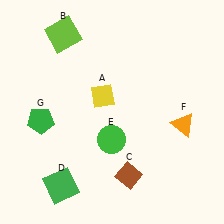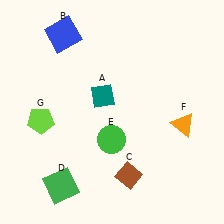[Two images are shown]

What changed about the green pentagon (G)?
In Image 1, G is green. In Image 2, it changed to lime.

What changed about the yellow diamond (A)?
In Image 1, A is yellow. In Image 2, it changed to teal.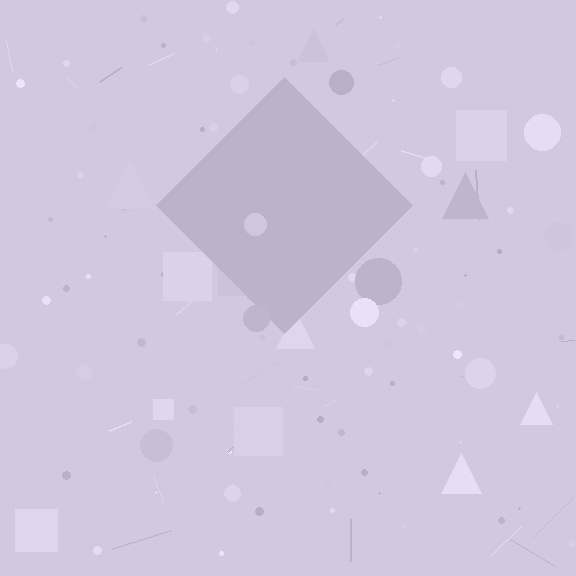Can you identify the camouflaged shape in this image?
The camouflaged shape is a diamond.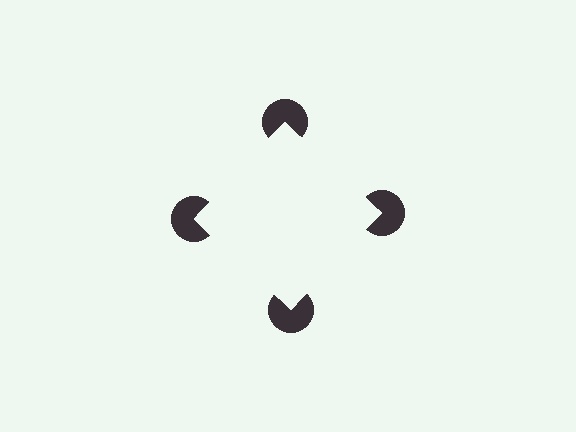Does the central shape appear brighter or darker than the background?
It typically appears slightly brighter than the background, even though no actual brightness change is drawn.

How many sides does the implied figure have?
4 sides.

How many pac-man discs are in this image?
There are 4 — one at each vertex of the illusory square.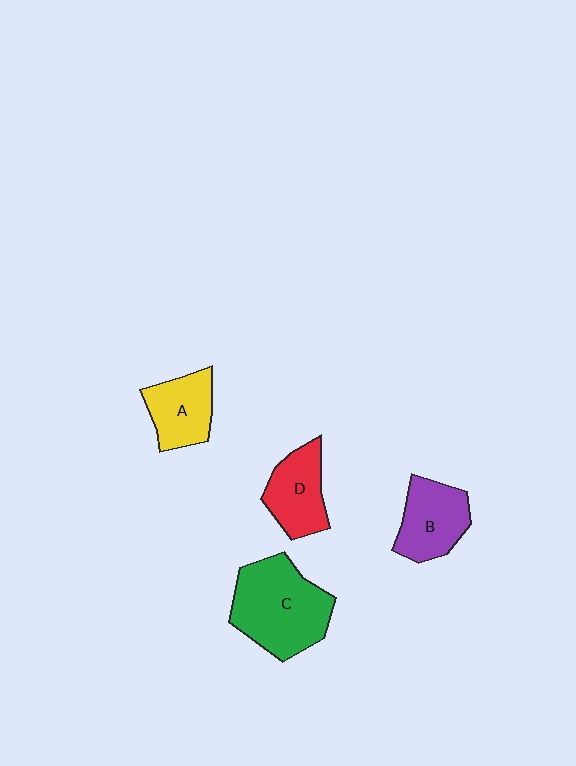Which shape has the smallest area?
Shape A (yellow).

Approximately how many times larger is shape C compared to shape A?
Approximately 1.8 times.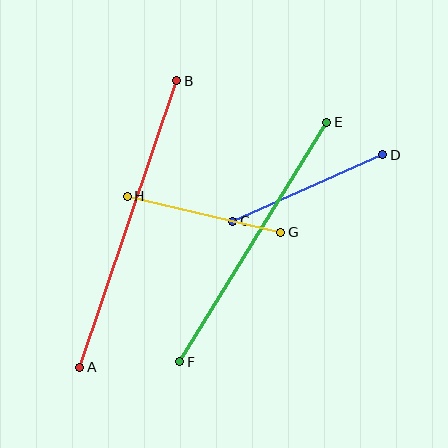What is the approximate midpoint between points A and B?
The midpoint is at approximately (128, 224) pixels.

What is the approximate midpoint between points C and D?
The midpoint is at approximately (308, 188) pixels.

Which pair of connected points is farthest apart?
Points A and B are farthest apart.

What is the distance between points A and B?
The distance is approximately 303 pixels.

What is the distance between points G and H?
The distance is approximately 158 pixels.